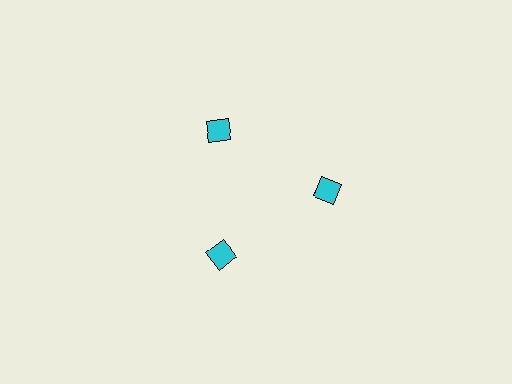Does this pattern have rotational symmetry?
Yes, this pattern has 3-fold rotational symmetry. It looks the same after rotating 120 degrees around the center.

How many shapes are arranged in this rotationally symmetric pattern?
There are 3 shapes, arranged in 3 groups of 1.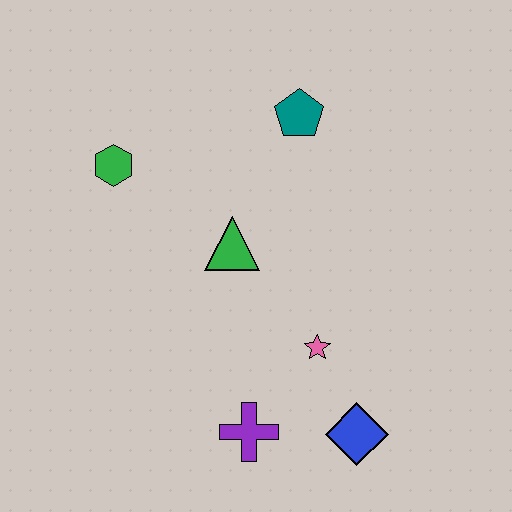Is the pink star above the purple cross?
Yes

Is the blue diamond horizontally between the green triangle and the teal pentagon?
No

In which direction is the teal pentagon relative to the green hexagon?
The teal pentagon is to the right of the green hexagon.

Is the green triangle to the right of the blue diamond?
No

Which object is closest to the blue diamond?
The pink star is closest to the blue diamond.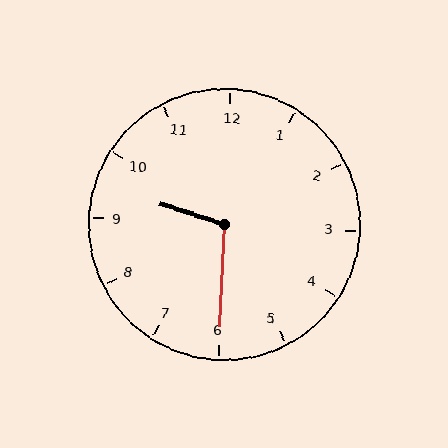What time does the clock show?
9:30.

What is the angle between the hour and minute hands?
Approximately 105 degrees.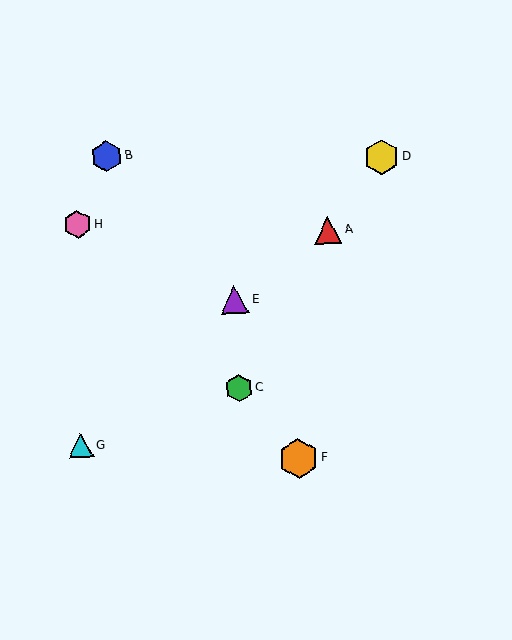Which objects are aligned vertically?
Objects C, E are aligned vertically.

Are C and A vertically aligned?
No, C is at x≈239 and A is at x≈328.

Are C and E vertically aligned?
Yes, both are at x≈239.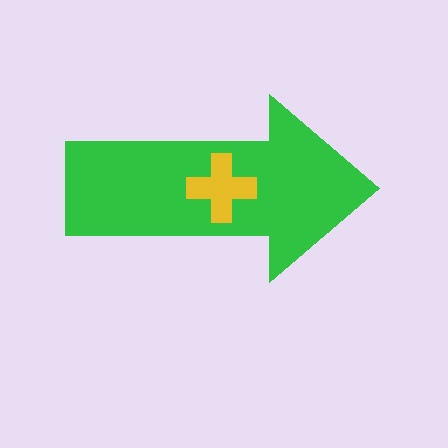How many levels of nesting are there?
2.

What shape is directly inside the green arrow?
The yellow cross.